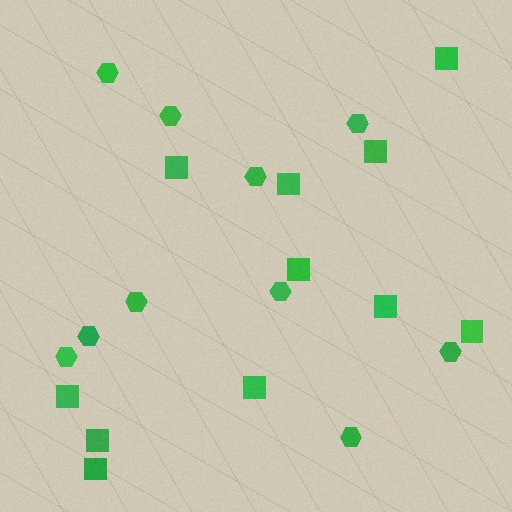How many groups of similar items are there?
There are 2 groups: one group of hexagons (10) and one group of squares (11).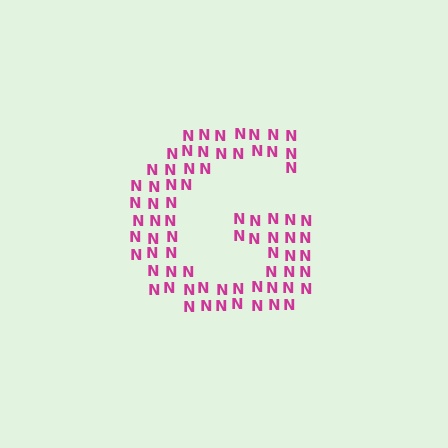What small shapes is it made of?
It is made of small letter N's.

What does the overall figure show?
The overall figure shows the letter G.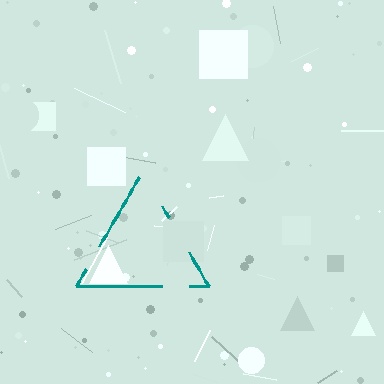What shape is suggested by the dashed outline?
The dashed outline suggests a triangle.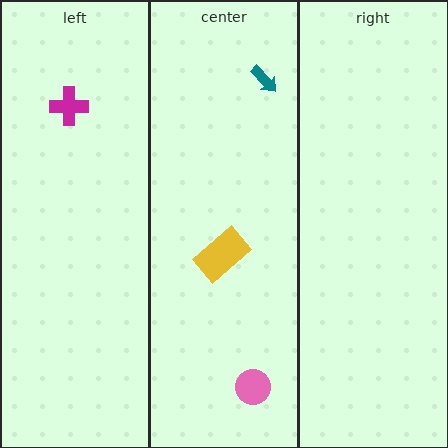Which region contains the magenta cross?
The left region.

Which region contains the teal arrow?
The center region.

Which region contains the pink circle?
The center region.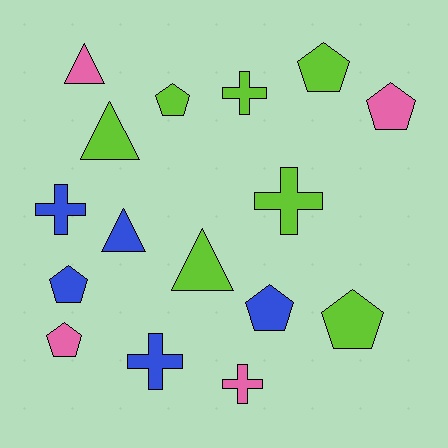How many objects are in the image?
There are 16 objects.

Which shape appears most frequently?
Pentagon, with 7 objects.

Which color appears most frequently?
Lime, with 7 objects.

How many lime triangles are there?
There are 2 lime triangles.